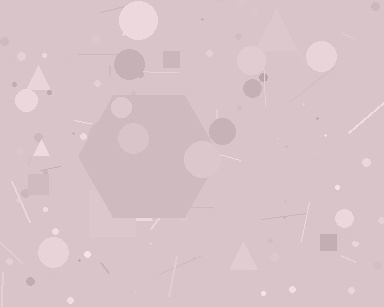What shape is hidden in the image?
A hexagon is hidden in the image.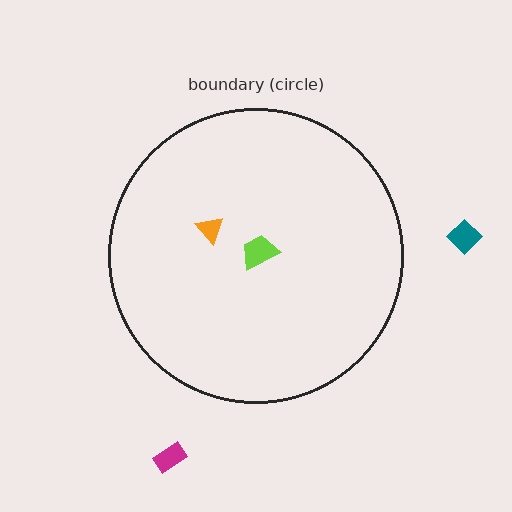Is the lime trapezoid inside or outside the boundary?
Inside.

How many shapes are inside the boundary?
2 inside, 2 outside.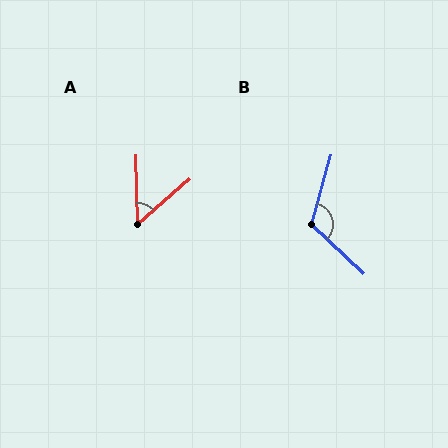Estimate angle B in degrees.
Approximately 118 degrees.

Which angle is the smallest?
A, at approximately 50 degrees.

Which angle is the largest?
B, at approximately 118 degrees.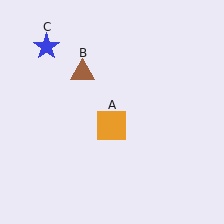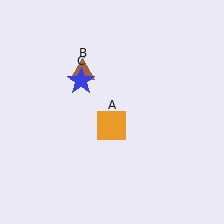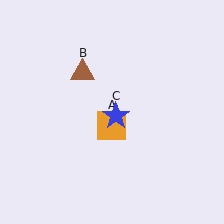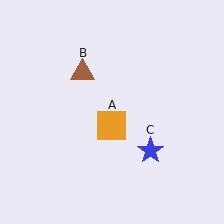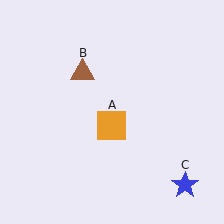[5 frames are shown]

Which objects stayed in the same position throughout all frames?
Orange square (object A) and brown triangle (object B) remained stationary.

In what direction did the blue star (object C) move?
The blue star (object C) moved down and to the right.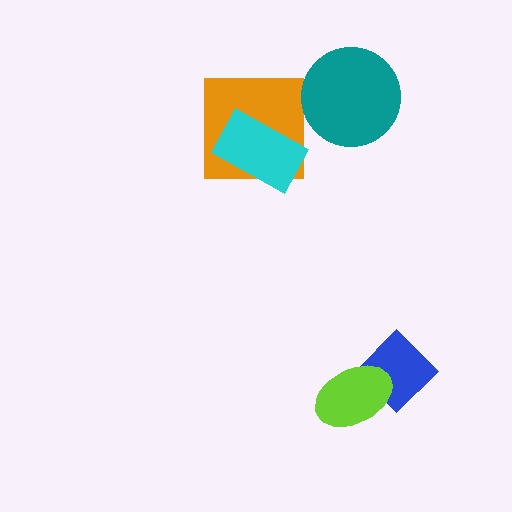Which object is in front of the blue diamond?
The lime ellipse is in front of the blue diamond.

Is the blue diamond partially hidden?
Yes, it is partially covered by another shape.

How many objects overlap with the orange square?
1 object overlaps with the orange square.